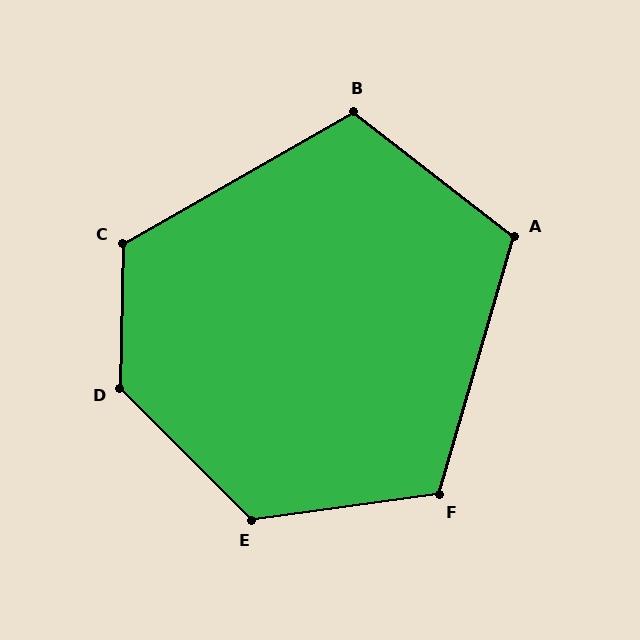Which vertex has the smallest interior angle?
A, at approximately 112 degrees.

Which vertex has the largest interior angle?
D, at approximately 134 degrees.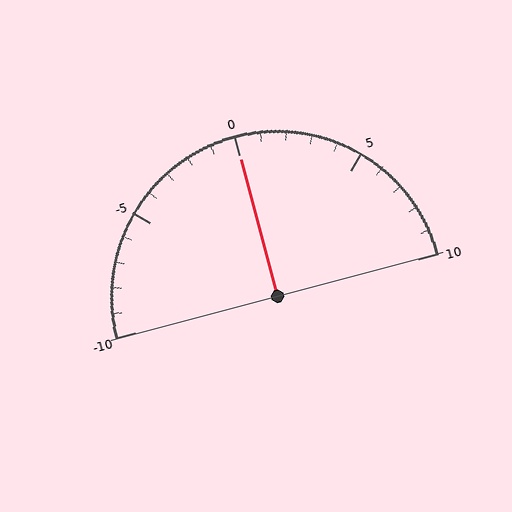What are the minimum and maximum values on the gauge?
The gauge ranges from -10 to 10.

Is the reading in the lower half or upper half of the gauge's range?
The reading is in the upper half of the range (-10 to 10).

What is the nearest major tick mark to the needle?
The nearest major tick mark is 0.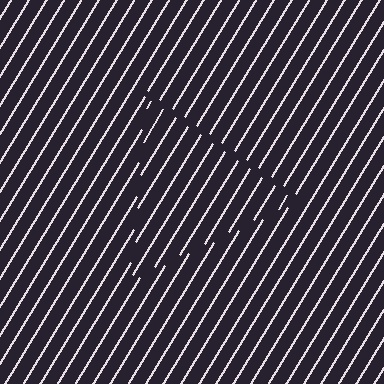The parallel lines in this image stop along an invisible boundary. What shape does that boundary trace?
An illusory triangle. The interior of the shape contains the same grating, shifted by half a period — the contour is defined by the phase discontinuity where line-ends from the inner and outer gratings abut.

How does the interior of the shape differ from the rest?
The interior of the shape contains the same grating, shifted by half a period — the contour is defined by the phase discontinuity where line-ends from the inner and outer gratings abut.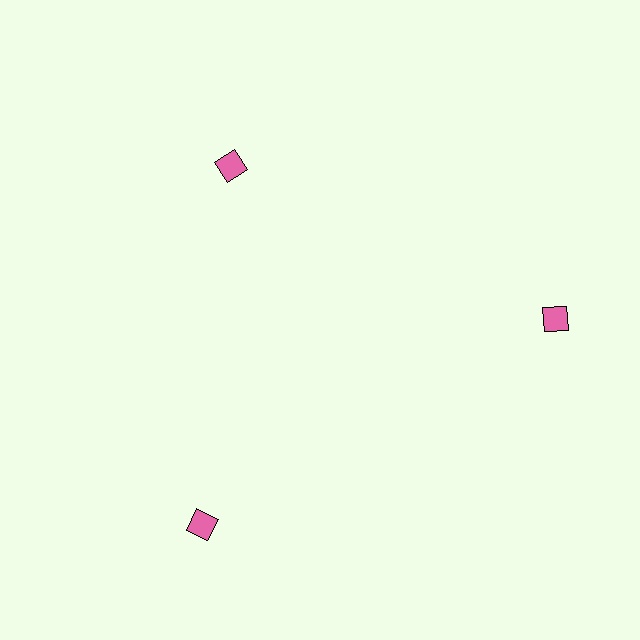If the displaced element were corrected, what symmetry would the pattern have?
It would have 3-fold rotational symmetry — the pattern would map onto itself every 120 degrees.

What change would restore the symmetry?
The symmetry would be restored by moving it outward, back onto the ring so that all 3 squares sit at equal angles and equal distance from the center.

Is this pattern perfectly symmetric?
No. The 3 pink squares are arranged in a ring, but one element near the 11 o'clock position is pulled inward toward the center, breaking the 3-fold rotational symmetry.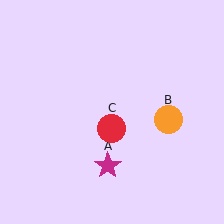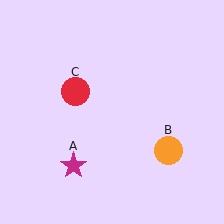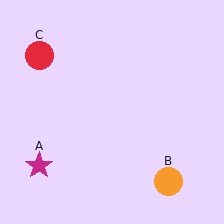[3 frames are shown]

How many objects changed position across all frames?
3 objects changed position: magenta star (object A), orange circle (object B), red circle (object C).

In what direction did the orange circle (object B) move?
The orange circle (object B) moved down.